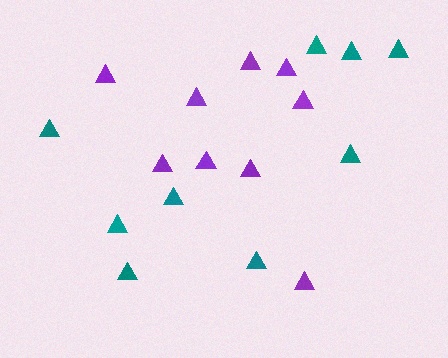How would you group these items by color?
There are 2 groups: one group of teal triangles (9) and one group of purple triangles (9).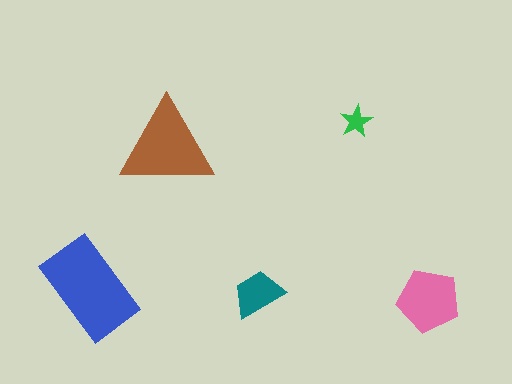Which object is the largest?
The blue rectangle.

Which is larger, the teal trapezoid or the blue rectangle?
The blue rectangle.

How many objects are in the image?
There are 5 objects in the image.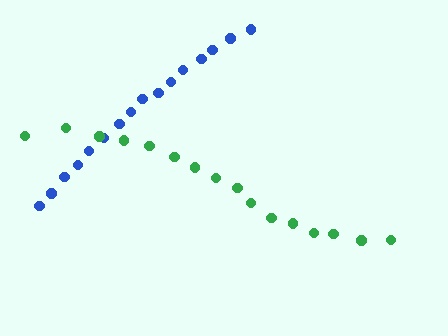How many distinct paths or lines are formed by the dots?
There are 2 distinct paths.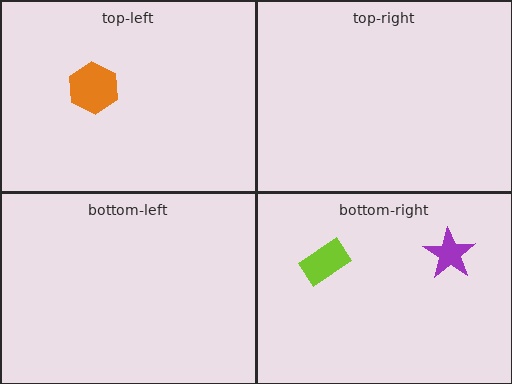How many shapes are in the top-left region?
1.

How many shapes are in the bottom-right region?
2.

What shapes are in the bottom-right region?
The lime rectangle, the purple star.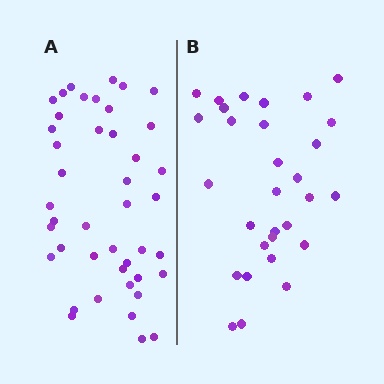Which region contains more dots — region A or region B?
Region A (the left region) has more dots.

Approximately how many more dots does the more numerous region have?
Region A has approximately 15 more dots than region B.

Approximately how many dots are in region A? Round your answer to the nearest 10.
About 40 dots. (The exact count is 43, which rounds to 40.)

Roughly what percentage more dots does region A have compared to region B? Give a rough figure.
About 45% more.